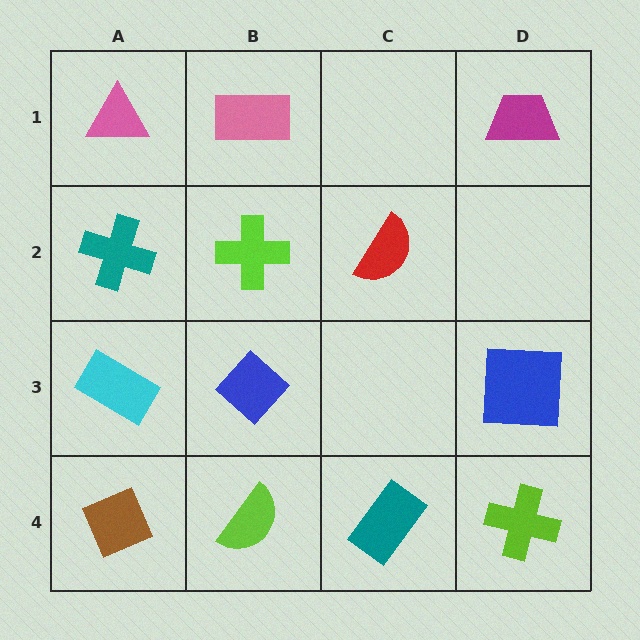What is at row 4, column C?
A teal rectangle.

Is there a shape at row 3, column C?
No, that cell is empty.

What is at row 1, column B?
A pink rectangle.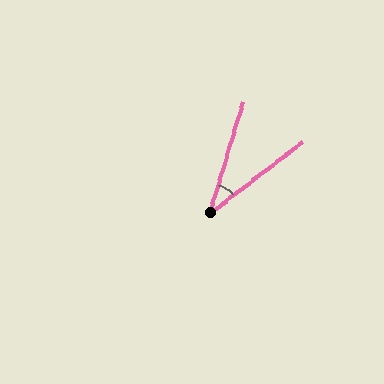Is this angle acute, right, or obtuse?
It is acute.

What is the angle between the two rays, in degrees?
Approximately 36 degrees.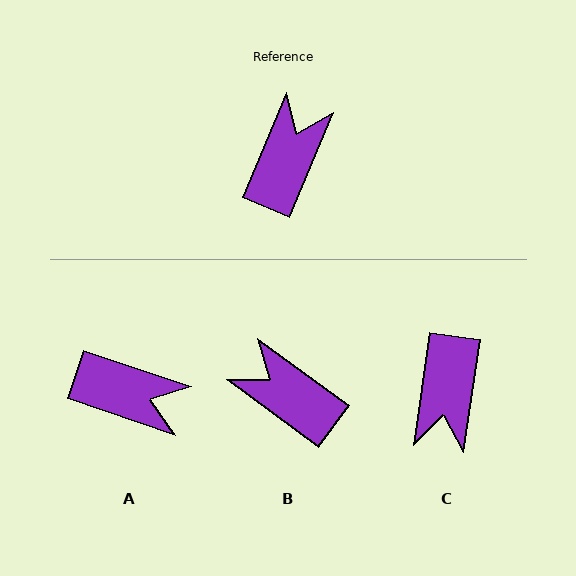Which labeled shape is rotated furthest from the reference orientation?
C, about 165 degrees away.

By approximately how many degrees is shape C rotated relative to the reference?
Approximately 165 degrees clockwise.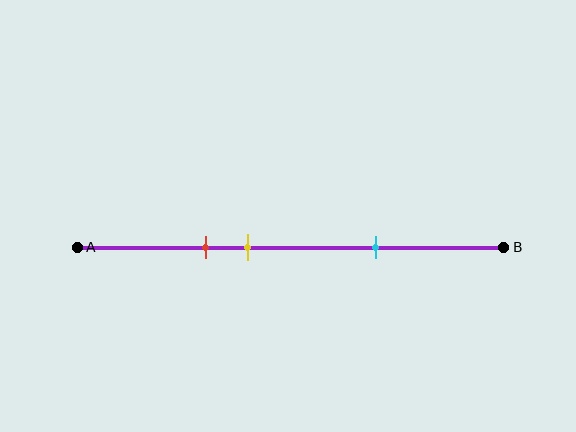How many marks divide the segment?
There are 3 marks dividing the segment.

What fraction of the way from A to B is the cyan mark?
The cyan mark is approximately 70% (0.7) of the way from A to B.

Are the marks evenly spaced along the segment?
No, the marks are not evenly spaced.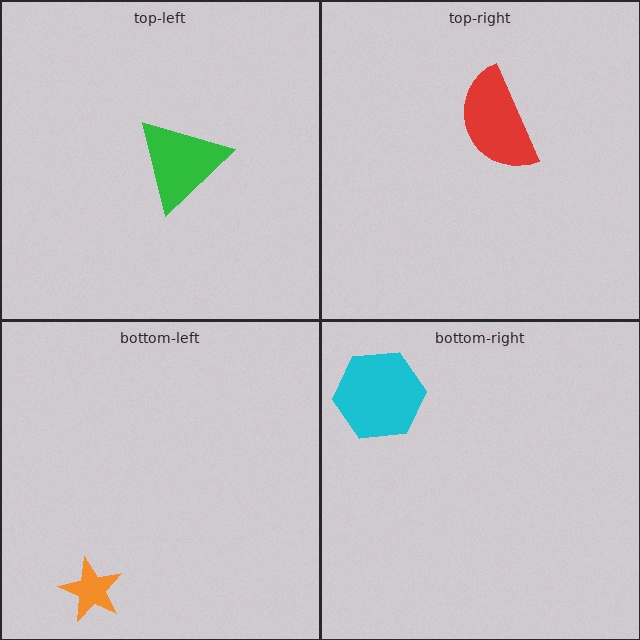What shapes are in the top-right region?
The red semicircle.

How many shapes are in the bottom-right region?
1.